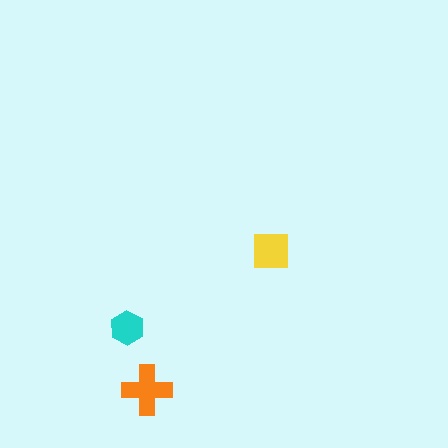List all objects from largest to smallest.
The orange cross, the yellow square, the cyan hexagon.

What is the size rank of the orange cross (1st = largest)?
1st.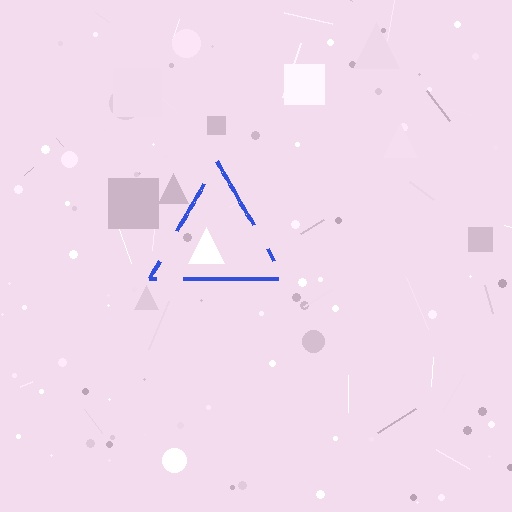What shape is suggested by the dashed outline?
The dashed outline suggests a triangle.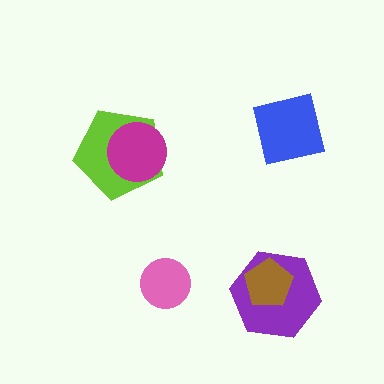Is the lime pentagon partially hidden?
Yes, it is partially covered by another shape.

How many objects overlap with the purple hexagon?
1 object overlaps with the purple hexagon.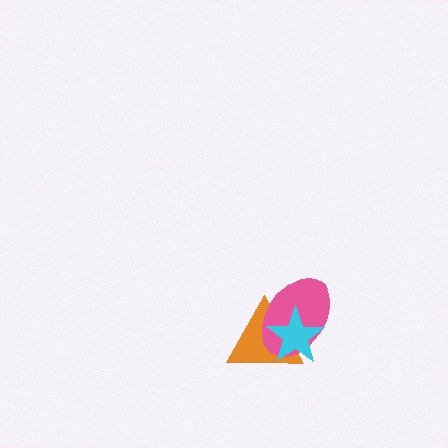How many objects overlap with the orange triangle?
2 objects overlap with the orange triangle.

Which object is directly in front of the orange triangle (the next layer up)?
The pink ellipse is directly in front of the orange triangle.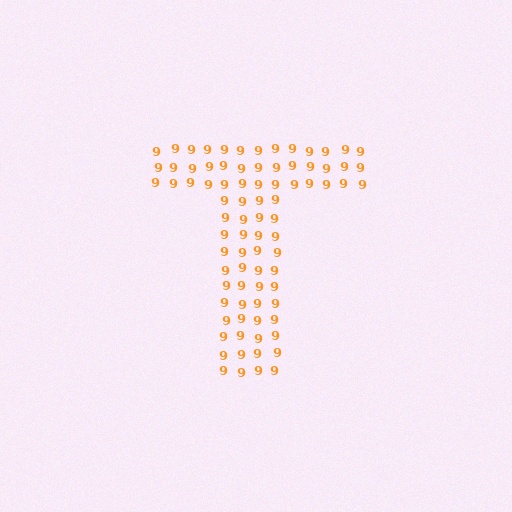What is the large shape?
The large shape is the letter T.